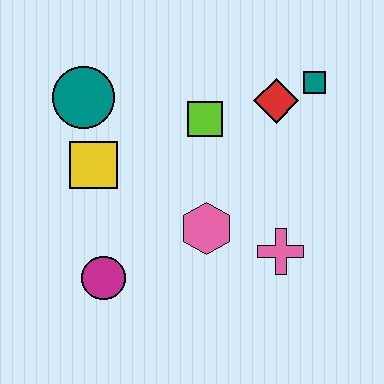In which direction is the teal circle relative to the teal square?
The teal circle is to the left of the teal square.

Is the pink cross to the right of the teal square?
No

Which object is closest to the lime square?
The red diamond is closest to the lime square.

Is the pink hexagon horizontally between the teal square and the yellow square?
Yes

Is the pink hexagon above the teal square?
No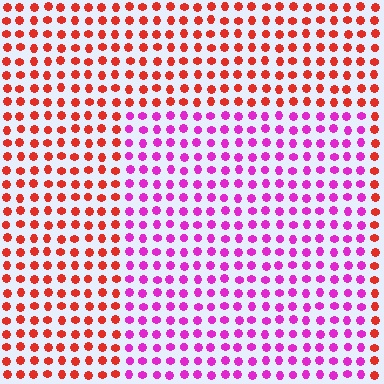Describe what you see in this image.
The image is filled with small red elements in a uniform arrangement. A rectangle-shaped region is visible where the elements are tinted to a slightly different hue, forming a subtle color boundary.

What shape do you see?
I see a rectangle.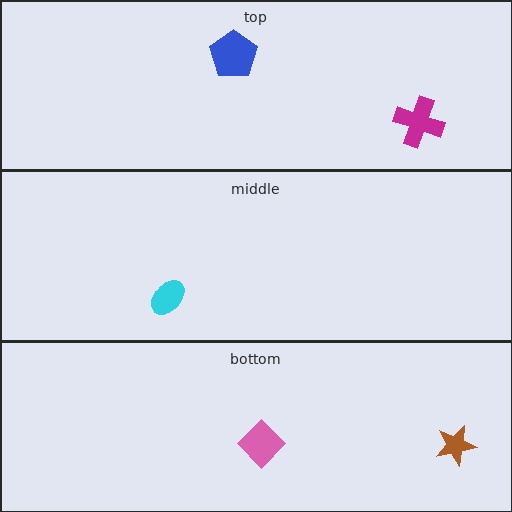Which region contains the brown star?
The bottom region.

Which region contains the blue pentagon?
The top region.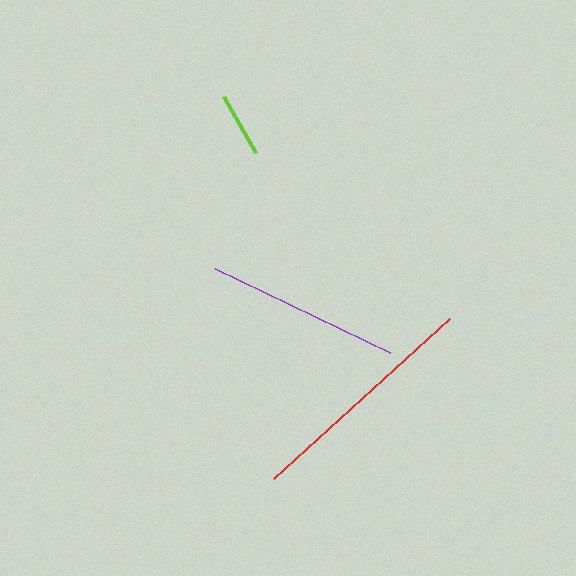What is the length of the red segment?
The red segment is approximately 238 pixels long.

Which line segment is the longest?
The red line is the longest at approximately 238 pixels.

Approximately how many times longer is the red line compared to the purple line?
The red line is approximately 1.2 times the length of the purple line.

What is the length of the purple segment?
The purple segment is approximately 195 pixels long.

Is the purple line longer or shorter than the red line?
The red line is longer than the purple line.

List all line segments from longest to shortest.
From longest to shortest: red, purple, lime.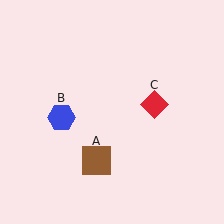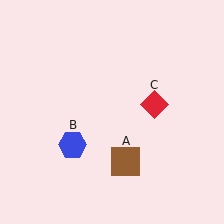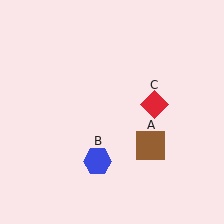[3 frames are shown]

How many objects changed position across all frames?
2 objects changed position: brown square (object A), blue hexagon (object B).